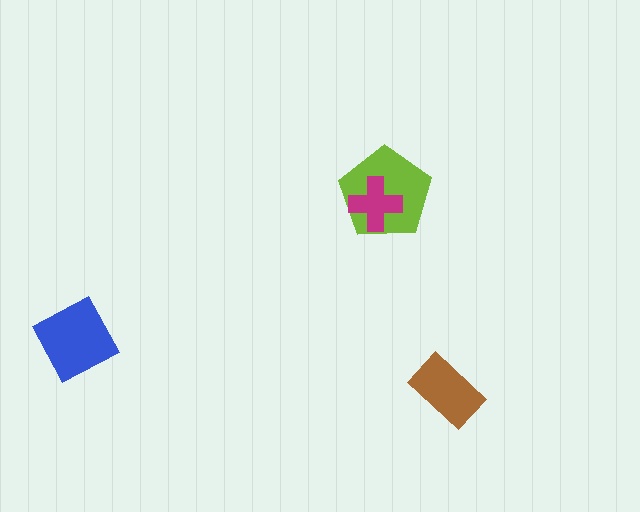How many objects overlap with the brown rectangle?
0 objects overlap with the brown rectangle.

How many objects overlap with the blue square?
0 objects overlap with the blue square.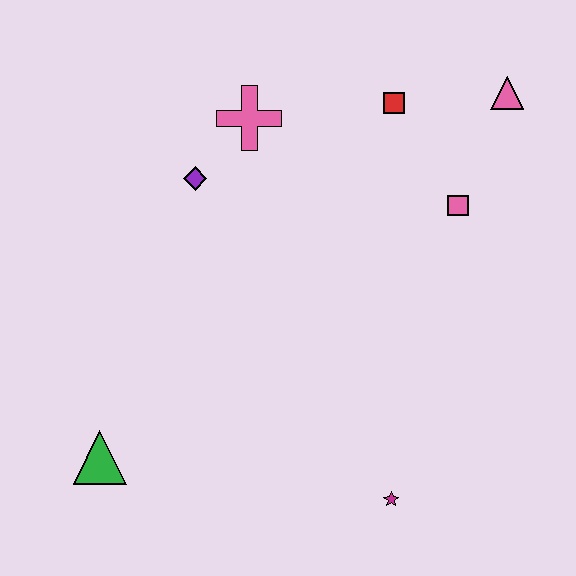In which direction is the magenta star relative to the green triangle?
The magenta star is to the right of the green triangle.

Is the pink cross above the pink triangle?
No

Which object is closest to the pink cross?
The purple diamond is closest to the pink cross.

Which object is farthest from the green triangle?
The pink triangle is farthest from the green triangle.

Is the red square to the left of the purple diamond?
No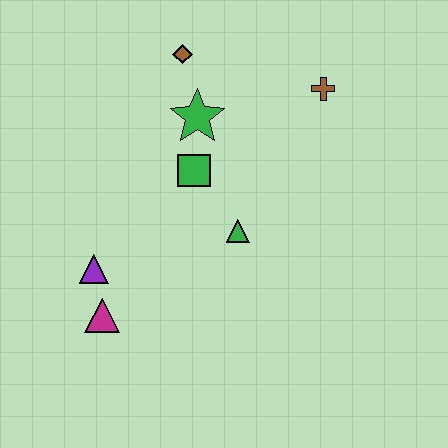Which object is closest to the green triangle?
The green square is closest to the green triangle.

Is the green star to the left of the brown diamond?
No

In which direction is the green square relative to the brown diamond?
The green square is below the brown diamond.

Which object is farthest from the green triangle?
The brown diamond is farthest from the green triangle.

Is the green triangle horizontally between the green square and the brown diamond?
No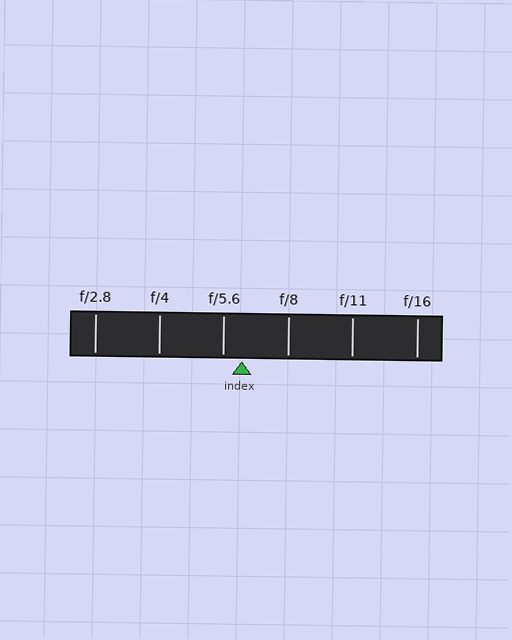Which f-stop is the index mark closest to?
The index mark is closest to f/5.6.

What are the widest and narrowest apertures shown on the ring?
The widest aperture shown is f/2.8 and the narrowest is f/16.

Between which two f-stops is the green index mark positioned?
The index mark is between f/5.6 and f/8.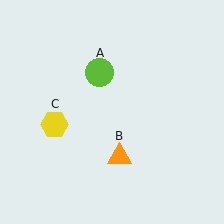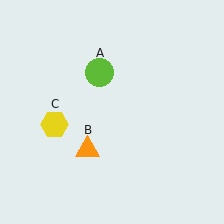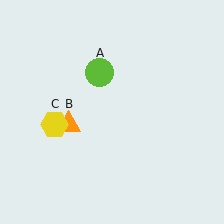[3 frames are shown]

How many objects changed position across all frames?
1 object changed position: orange triangle (object B).